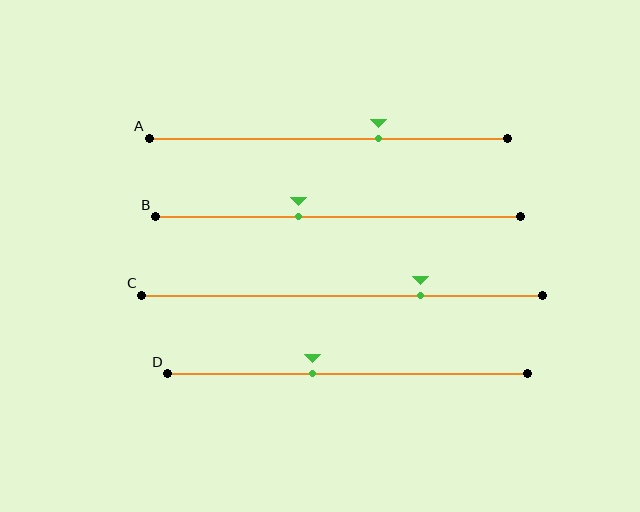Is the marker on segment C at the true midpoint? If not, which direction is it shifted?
No, the marker on segment C is shifted to the right by about 20% of the segment length.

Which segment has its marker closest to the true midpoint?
Segment D has its marker closest to the true midpoint.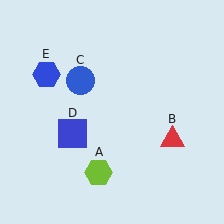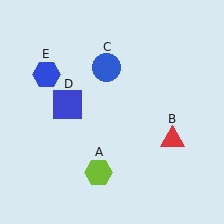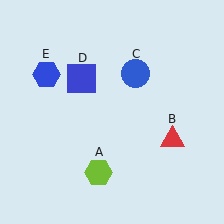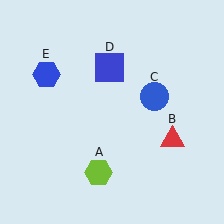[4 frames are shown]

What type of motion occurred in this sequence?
The blue circle (object C), blue square (object D) rotated clockwise around the center of the scene.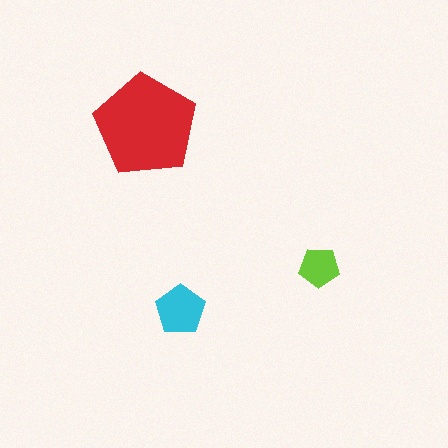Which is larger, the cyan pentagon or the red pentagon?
The red one.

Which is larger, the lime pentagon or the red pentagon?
The red one.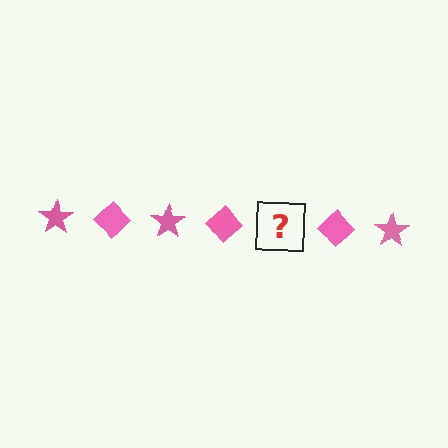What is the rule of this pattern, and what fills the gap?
The rule is that the pattern cycles through star, diamond shapes in pink. The gap should be filled with a pink star.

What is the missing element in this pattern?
The missing element is a pink star.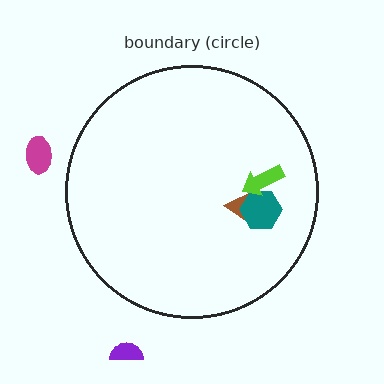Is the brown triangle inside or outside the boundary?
Inside.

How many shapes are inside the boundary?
3 inside, 2 outside.